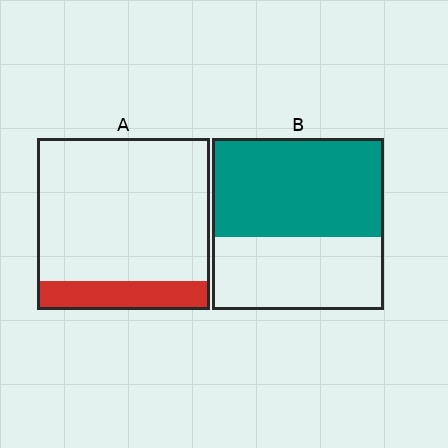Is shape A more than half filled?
No.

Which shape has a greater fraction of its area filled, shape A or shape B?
Shape B.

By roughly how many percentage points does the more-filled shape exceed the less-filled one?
By roughly 40 percentage points (B over A).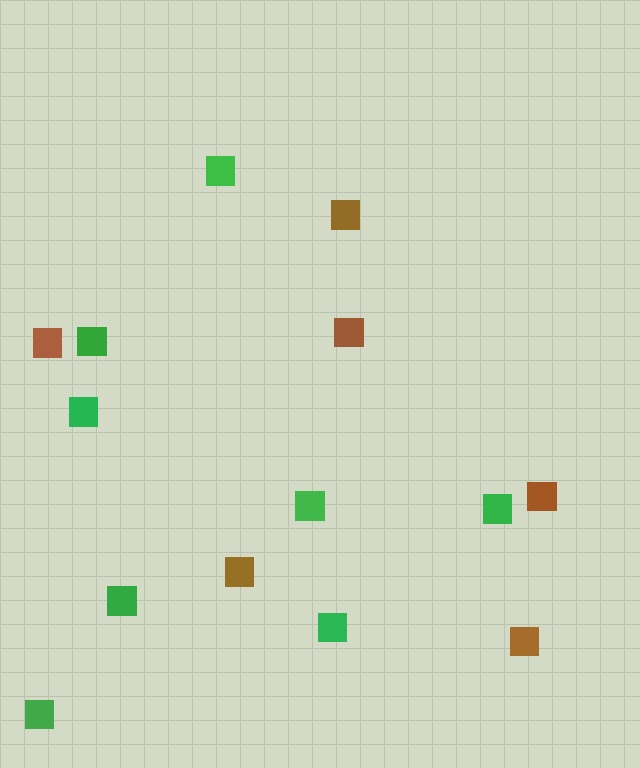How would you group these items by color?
There are 2 groups: one group of brown squares (6) and one group of green squares (8).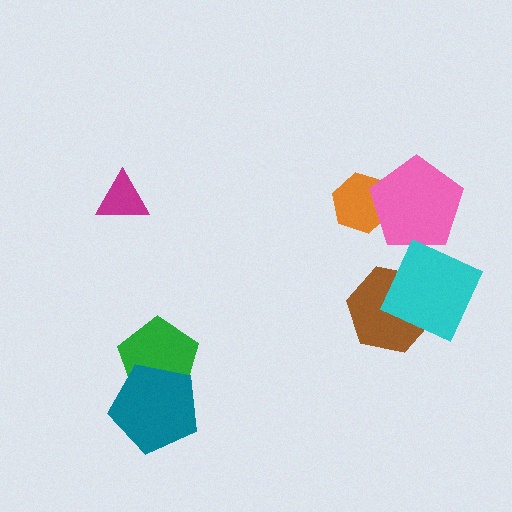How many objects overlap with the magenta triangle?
0 objects overlap with the magenta triangle.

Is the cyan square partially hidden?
No, no other shape covers it.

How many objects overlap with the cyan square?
1 object overlaps with the cyan square.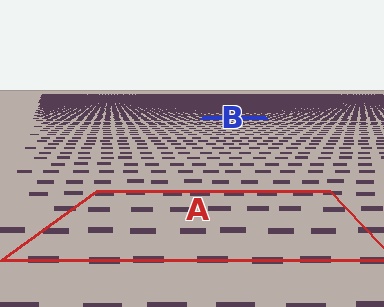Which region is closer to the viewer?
Region A is closer. The texture elements there are larger and more spread out.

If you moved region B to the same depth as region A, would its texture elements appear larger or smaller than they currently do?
They would appear larger. At a closer depth, the same texture elements are projected at a bigger on-screen size.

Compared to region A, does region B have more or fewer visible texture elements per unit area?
Region B has more texture elements per unit area — they are packed more densely because it is farther away.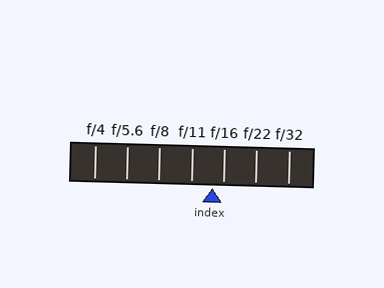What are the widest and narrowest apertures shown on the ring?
The widest aperture shown is f/4 and the narrowest is f/32.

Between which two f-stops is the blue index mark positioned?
The index mark is between f/11 and f/16.